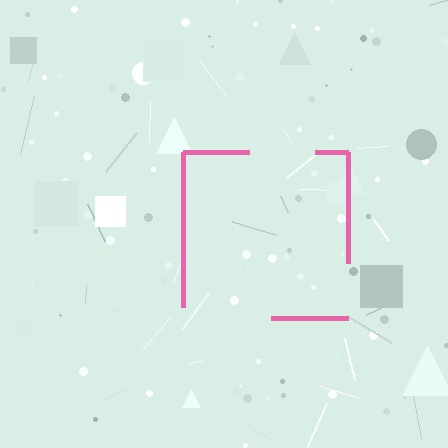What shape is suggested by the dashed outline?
The dashed outline suggests a square.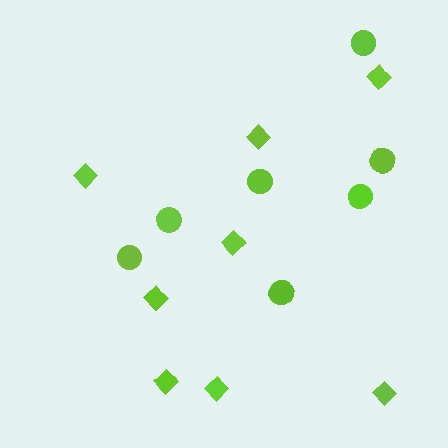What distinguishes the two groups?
There are 2 groups: one group of diamonds (8) and one group of circles (7).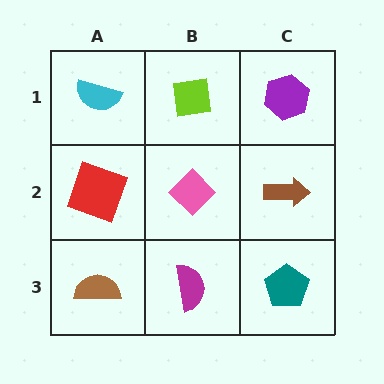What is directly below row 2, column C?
A teal pentagon.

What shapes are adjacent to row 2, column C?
A purple hexagon (row 1, column C), a teal pentagon (row 3, column C), a pink diamond (row 2, column B).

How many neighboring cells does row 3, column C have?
2.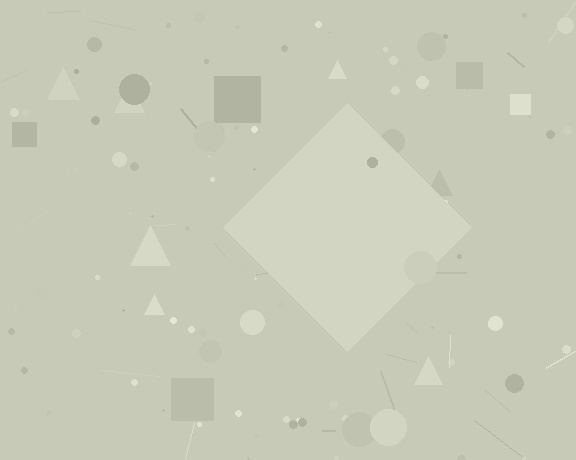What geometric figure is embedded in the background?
A diamond is embedded in the background.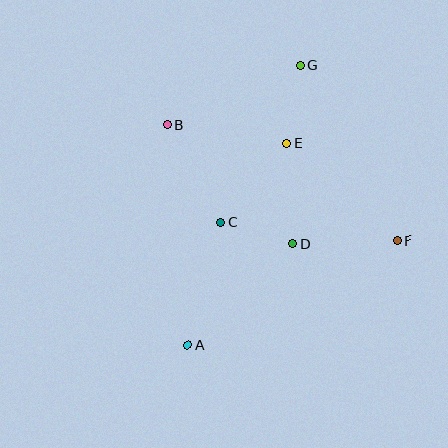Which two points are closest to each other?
Points C and D are closest to each other.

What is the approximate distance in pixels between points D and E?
The distance between D and E is approximately 100 pixels.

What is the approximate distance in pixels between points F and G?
The distance between F and G is approximately 200 pixels.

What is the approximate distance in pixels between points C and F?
The distance between C and F is approximately 178 pixels.